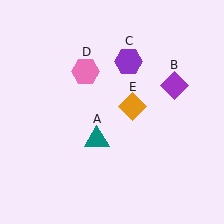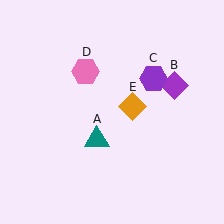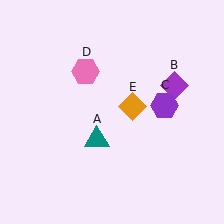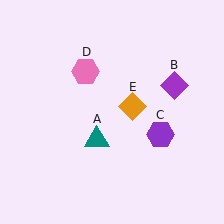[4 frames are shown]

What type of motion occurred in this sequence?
The purple hexagon (object C) rotated clockwise around the center of the scene.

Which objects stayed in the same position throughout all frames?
Teal triangle (object A) and purple diamond (object B) and pink hexagon (object D) and orange diamond (object E) remained stationary.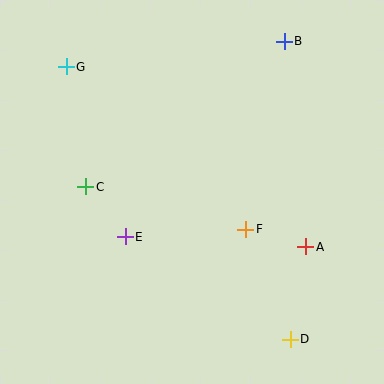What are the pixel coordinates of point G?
Point G is at (66, 67).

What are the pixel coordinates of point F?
Point F is at (246, 229).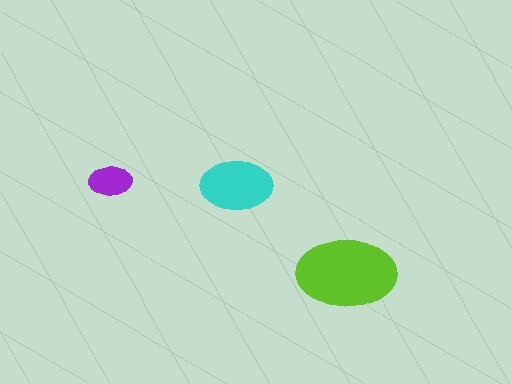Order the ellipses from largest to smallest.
the lime one, the cyan one, the purple one.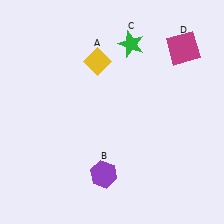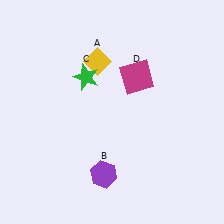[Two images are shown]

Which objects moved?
The objects that moved are: the green star (C), the magenta square (D).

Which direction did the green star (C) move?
The green star (C) moved left.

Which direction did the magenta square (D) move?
The magenta square (D) moved left.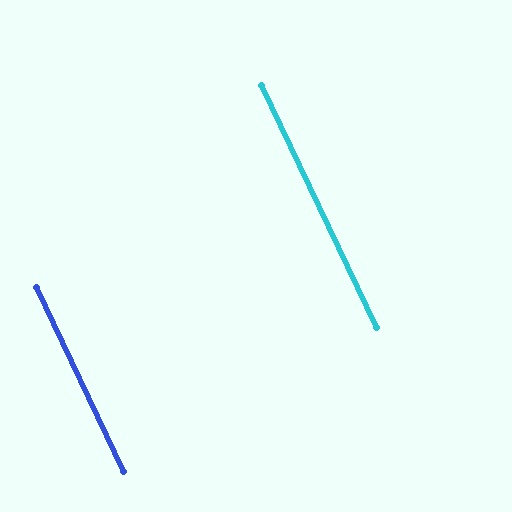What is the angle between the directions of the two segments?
Approximately 0 degrees.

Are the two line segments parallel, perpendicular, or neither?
Parallel — their directions differ by only 0.0°.